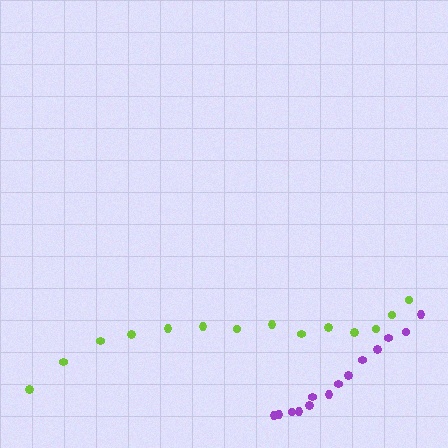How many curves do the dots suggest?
There are 2 distinct paths.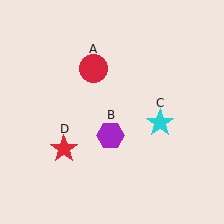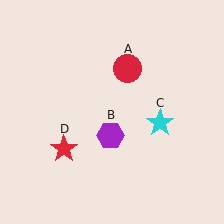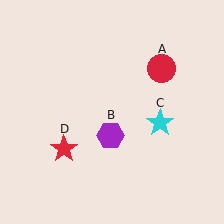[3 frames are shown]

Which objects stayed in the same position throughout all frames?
Purple hexagon (object B) and cyan star (object C) and red star (object D) remained stationary.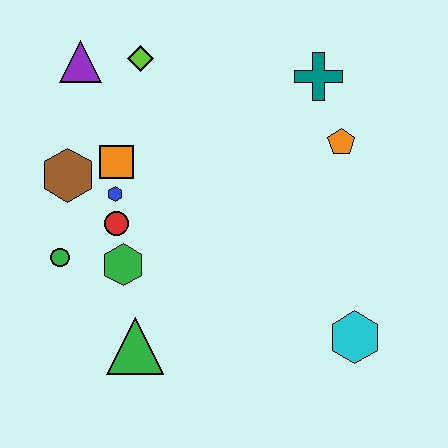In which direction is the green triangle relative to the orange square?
The green triangle is below the orange square.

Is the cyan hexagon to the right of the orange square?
Yes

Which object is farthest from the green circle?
The teal cross is farthest from the green circle.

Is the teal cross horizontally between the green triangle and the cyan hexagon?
Yes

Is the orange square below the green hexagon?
No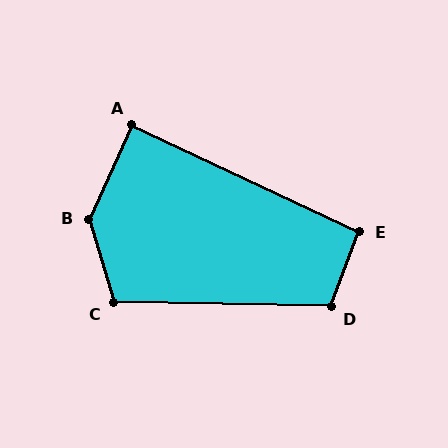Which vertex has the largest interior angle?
B, at approximately 139 degrees.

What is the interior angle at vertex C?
Approximately 108 degrees (obtuse).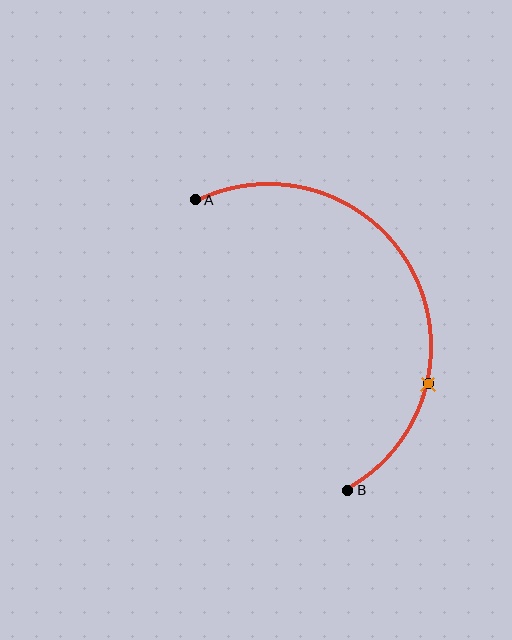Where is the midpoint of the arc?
The arc midpoint is the point on the curve farthest from the straight line joining A and B. It sits to the right of that line.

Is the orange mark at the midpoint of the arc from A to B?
No. The orange mark lies on the arc but is closer to endpoint B. The arc midpoint would be at the point on the curve equidistant along the arc from both A and B.